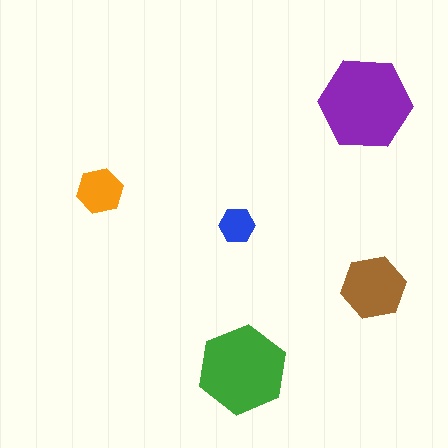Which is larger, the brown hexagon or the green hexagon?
The green one.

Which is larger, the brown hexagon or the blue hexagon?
The brown one.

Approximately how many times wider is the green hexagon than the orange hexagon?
About 2 times wider.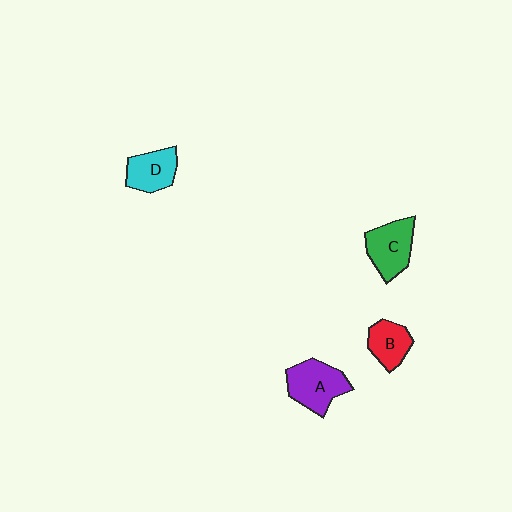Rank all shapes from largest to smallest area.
From largest to smallest: A (purple), C (green), D (cyan), B (red).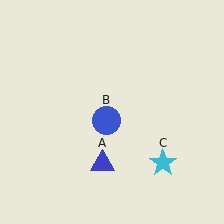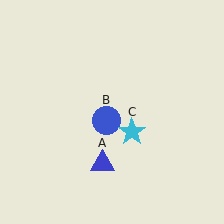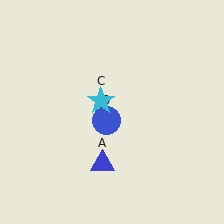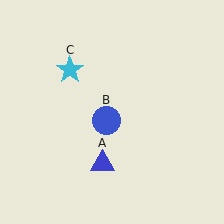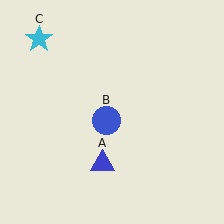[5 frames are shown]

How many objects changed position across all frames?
1 object changed position: cyan star (object C).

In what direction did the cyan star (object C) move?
The cyan star (object C) moved up and to the left.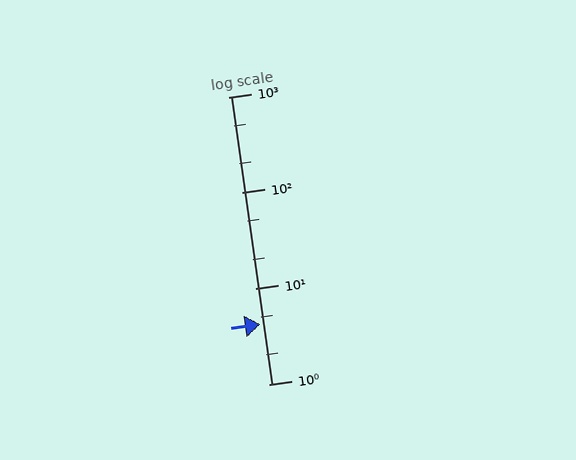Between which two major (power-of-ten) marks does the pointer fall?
The pointer is between 1 and 10.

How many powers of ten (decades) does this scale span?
The scale spans 3 decades, from 1 to 1000.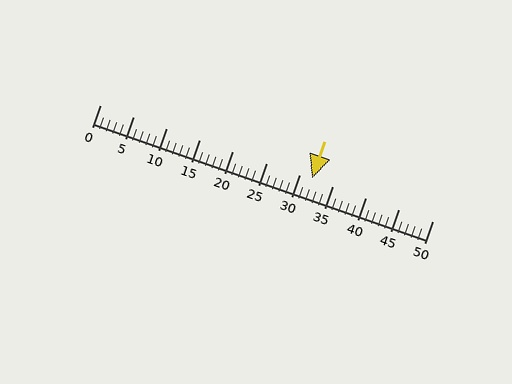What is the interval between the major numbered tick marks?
The major tick marks are spaced 5 units apart.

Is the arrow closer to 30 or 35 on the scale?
The arrow is closer to 30.